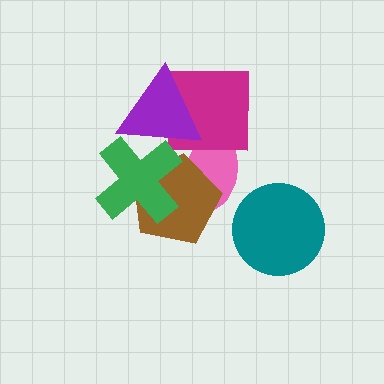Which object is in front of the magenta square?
The purple triangle is in front of the magenta square.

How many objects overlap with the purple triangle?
3 objects overlap with the purple triangle.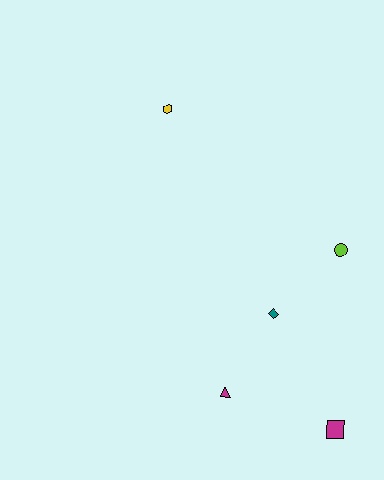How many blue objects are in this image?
There are no blue objects.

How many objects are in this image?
There are 5 objects.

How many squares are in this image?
There is 1 square.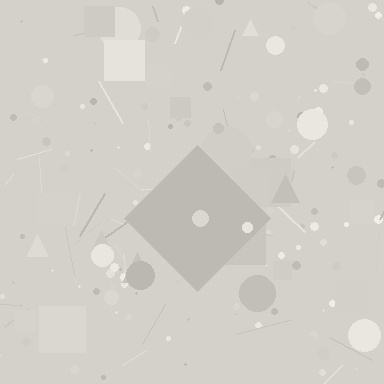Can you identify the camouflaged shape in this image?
The camouflaged shape is a diamond.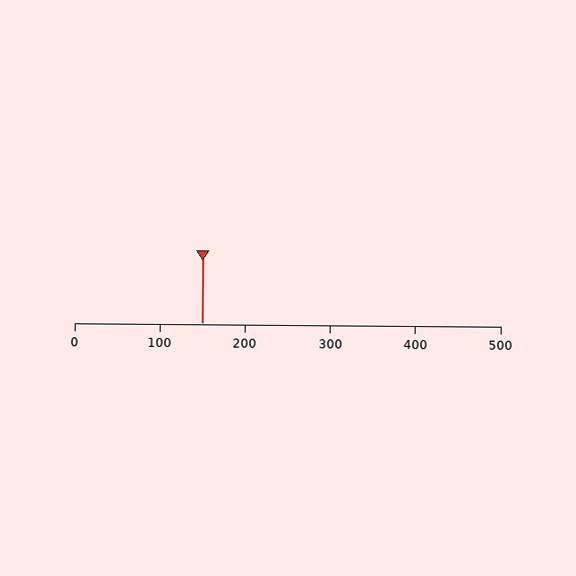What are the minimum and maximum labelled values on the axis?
The axis runs from 0 to 500.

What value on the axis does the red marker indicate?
The marker indicates approximately 150.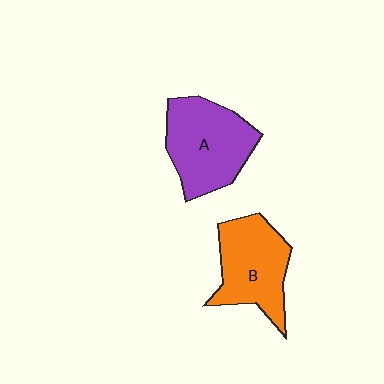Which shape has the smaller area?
Shape B (orange).